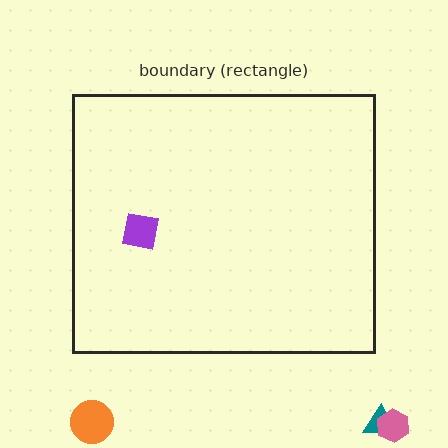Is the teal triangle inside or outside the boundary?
Outside.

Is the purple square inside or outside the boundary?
Inside.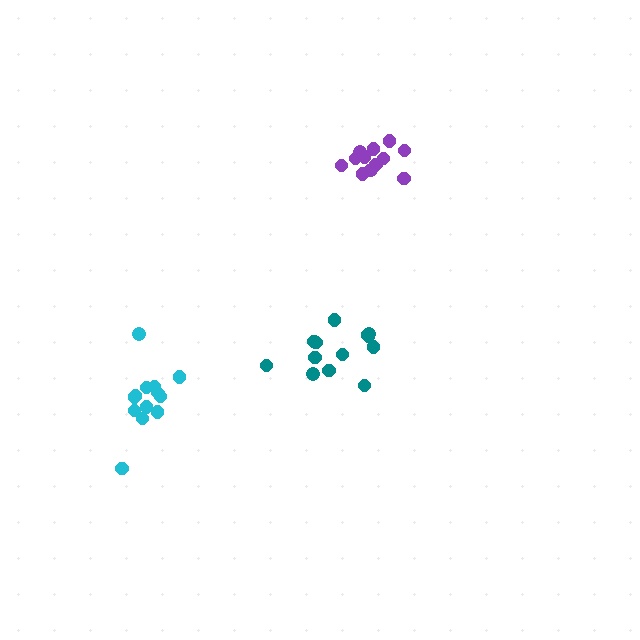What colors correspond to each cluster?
The clusters are colored: teal, purple, cyan.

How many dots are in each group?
Group 1: 13 dots, Group 2: 12 dots, Group 3: 14 dots (39 total).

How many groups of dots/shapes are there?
There are 3 groups.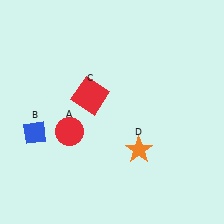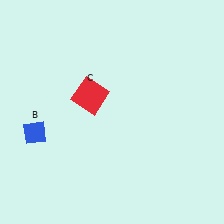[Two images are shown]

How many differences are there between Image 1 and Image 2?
There are 2 differences between the two images.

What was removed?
The red circle (A), the orange star (D) were removed in Image 2.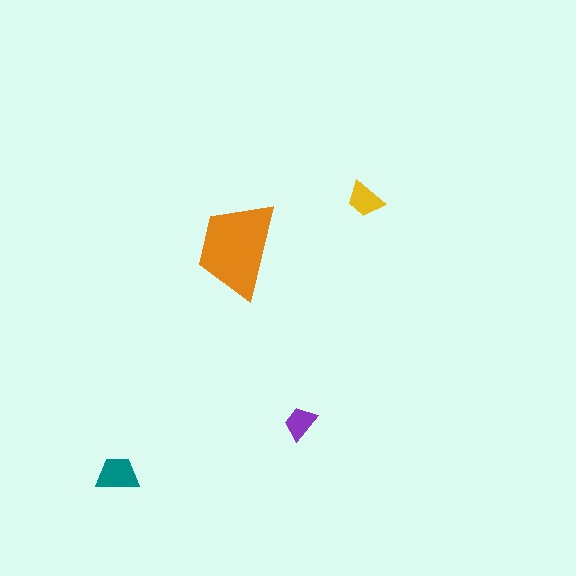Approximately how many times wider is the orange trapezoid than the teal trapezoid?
About 2 times wider.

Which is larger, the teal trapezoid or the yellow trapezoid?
The teal one.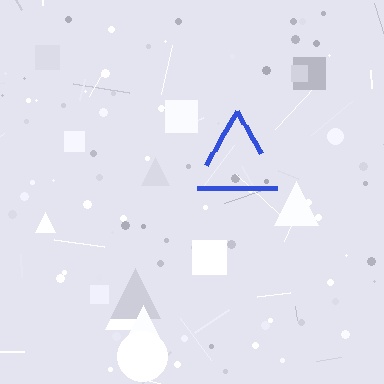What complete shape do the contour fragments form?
The contour fragments form a triangle.